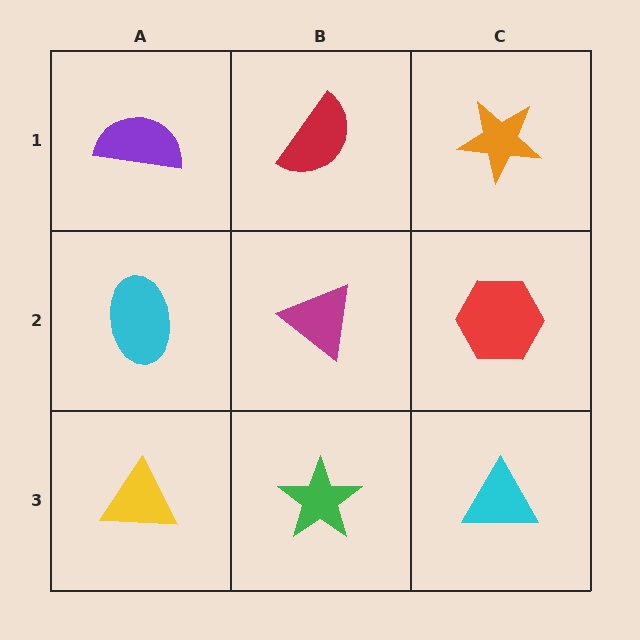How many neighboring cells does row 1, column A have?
2.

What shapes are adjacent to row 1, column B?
A magenta triangle (row 2, column B), a purple semicircle (row 1, column A), an orange star (row 1, column C).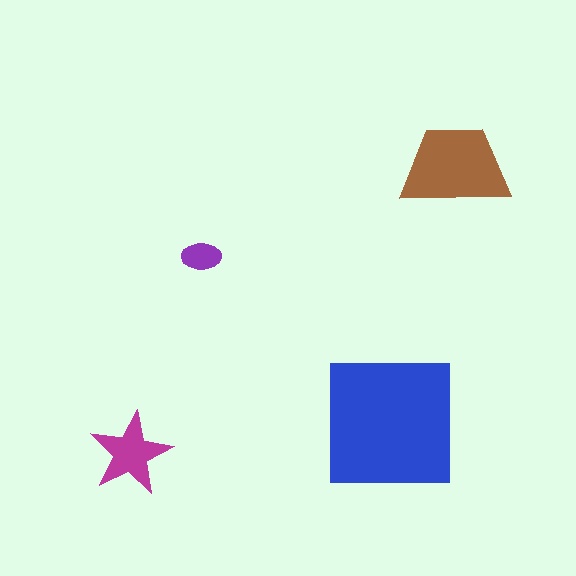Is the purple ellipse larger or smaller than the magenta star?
Smaller.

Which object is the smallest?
The purple ellipse.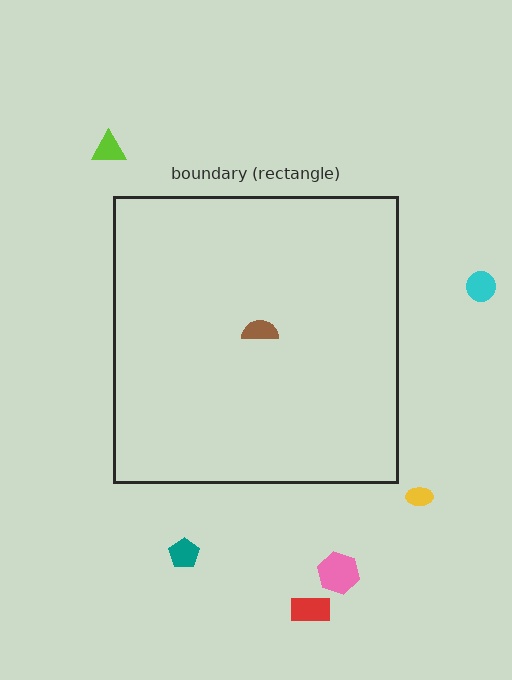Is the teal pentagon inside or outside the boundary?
Outside.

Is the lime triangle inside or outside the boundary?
Outside.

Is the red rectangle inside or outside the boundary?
Outside.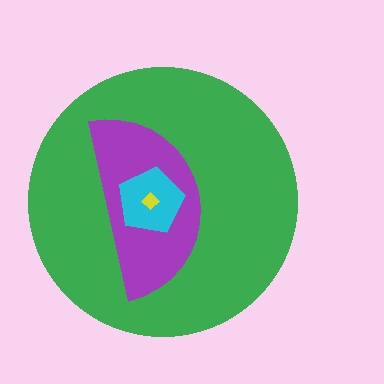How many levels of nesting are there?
4.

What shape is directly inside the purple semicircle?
The cyan pentagon.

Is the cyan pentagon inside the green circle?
Yes.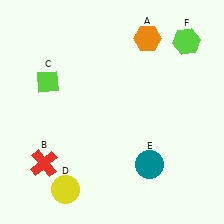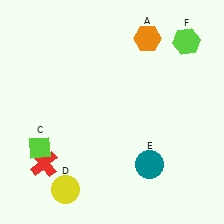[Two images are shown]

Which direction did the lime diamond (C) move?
The lime diamond (C) moved down.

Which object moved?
The lime diamond (C) moved down.